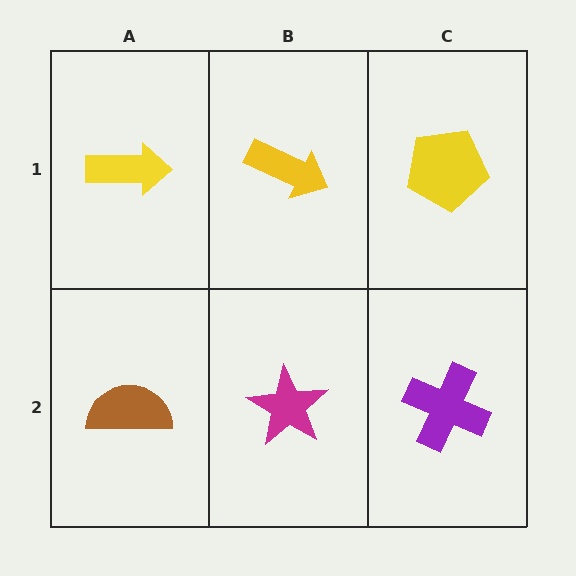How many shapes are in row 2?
3 shapes.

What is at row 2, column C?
A purple cross.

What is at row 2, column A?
A brown semicircle.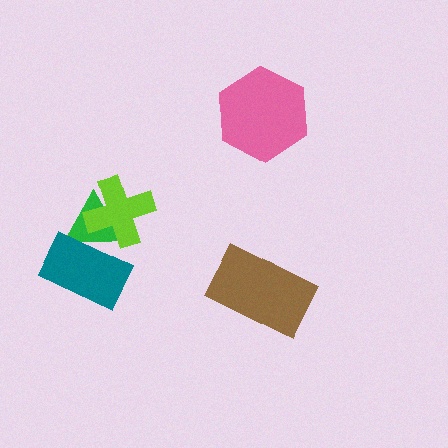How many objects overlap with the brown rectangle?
0 objects overlap with the brown rectangle.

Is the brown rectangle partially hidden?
No, no other shape covers it.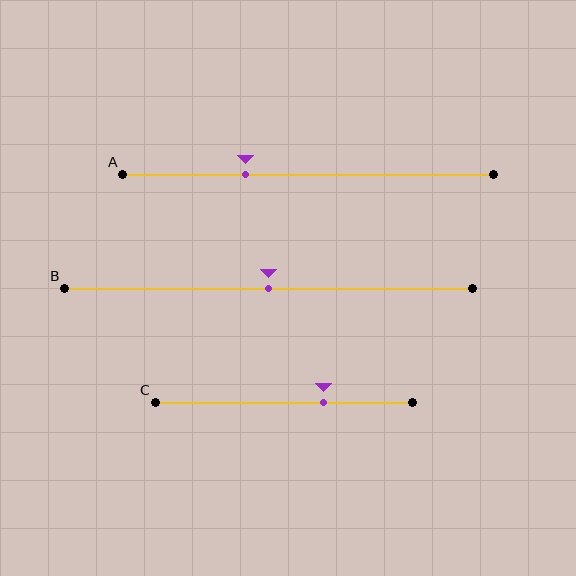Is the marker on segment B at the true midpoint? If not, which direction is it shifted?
Yes, the marker on segment B is at the true midpoint.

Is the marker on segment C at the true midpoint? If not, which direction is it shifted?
No, the marker on segment C is shifted to the right by about 16% of the segment length.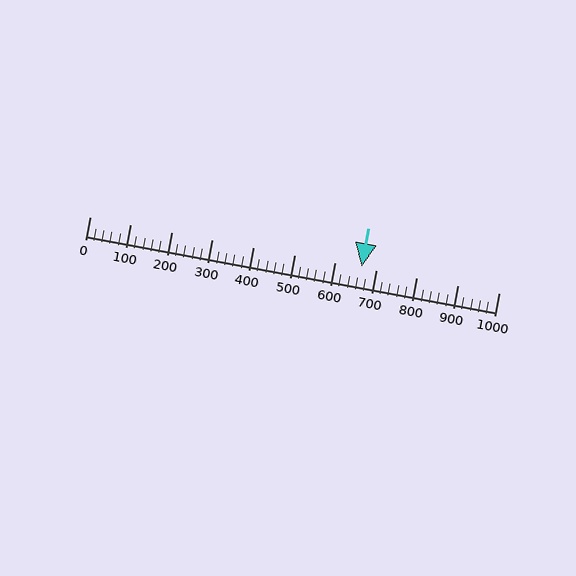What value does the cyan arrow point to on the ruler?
The cyan arrow points to approximately 665.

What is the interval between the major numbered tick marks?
The major tick marks are spaced 100 units apart.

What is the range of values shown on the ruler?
The ruler shows values from 0 to 1000.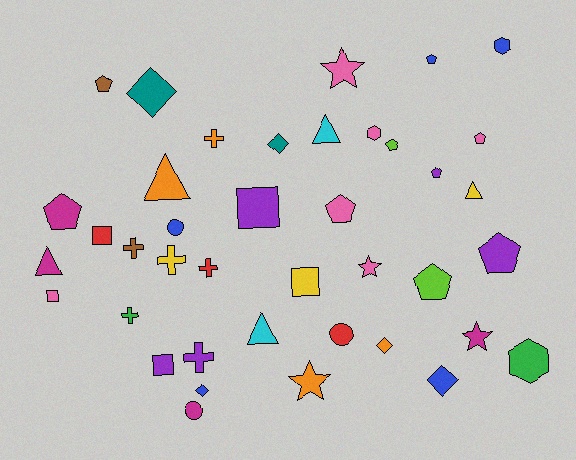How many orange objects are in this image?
There are 4 orange objects.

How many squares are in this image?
There are 5 squares.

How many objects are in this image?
There are 40 objects.